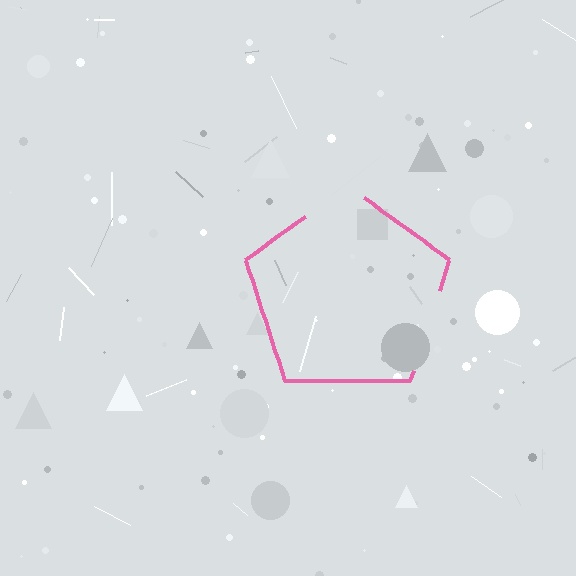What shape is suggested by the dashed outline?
The dashed outline suggests a pentagon.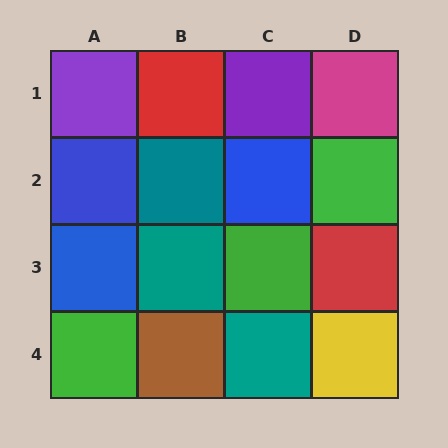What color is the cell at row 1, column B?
Red.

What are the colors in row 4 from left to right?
Green, brown, teal, yellow.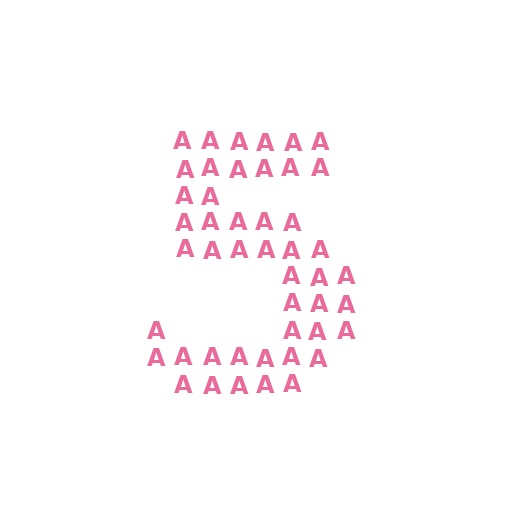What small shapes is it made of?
It is made of small letter A's.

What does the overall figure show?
The overall figure shows the digit 5.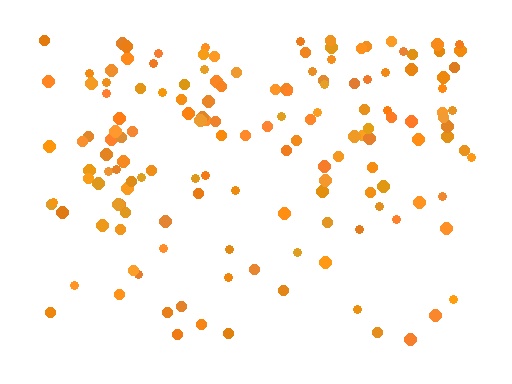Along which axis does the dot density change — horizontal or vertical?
Vertical.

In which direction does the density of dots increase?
From bottom to top, with the top side densest.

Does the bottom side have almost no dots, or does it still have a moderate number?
Still a moderate number, just noticeably fewer than the top.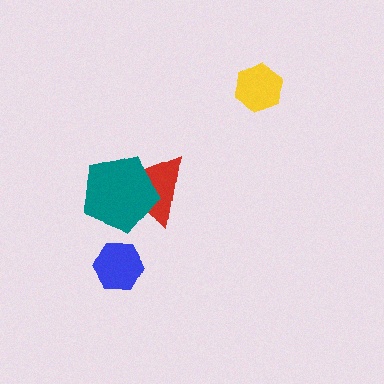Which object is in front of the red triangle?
The teal pentagon is in front of the red triangle.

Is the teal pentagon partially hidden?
No, no other shape covers it.